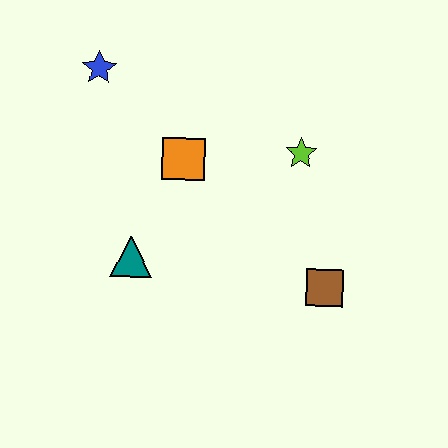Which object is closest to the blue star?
The orange square is closest to the blue star.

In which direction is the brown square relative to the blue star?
The brown square is to the right of the blue star.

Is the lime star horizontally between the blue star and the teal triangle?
No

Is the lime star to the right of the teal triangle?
Yes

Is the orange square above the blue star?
No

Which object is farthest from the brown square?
The blue star is farthest from the brown square.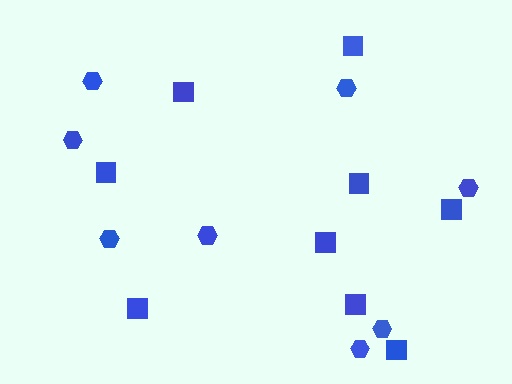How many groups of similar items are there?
There are 2 groups: one group of squares (9) and one group of hexagons (8).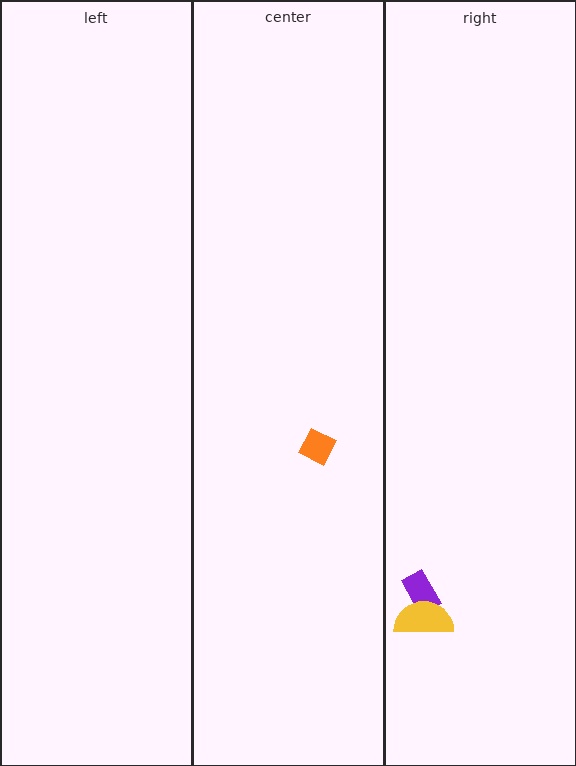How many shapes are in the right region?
2.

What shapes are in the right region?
The purple rectangle, the yellow semicircle.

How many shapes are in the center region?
1.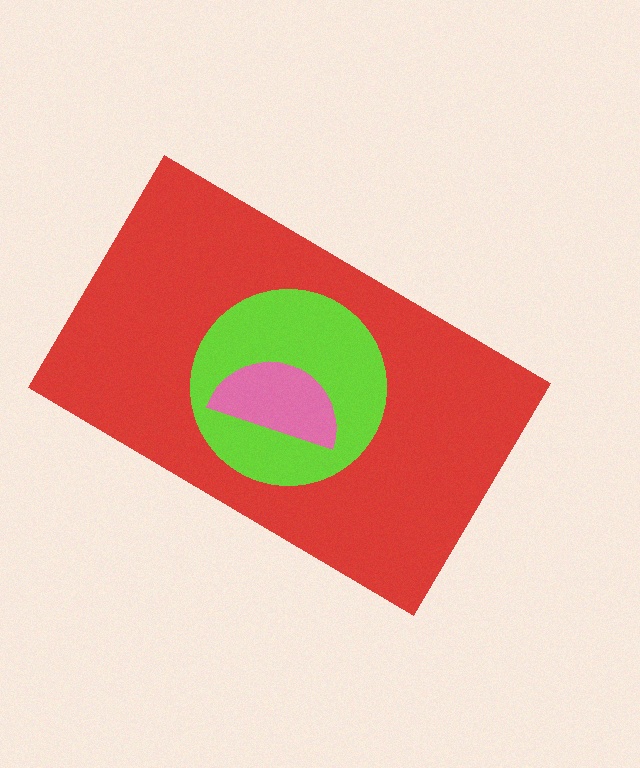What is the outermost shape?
The red rectangle.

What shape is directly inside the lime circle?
The pink semicircle.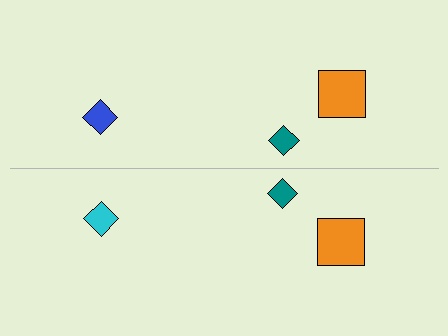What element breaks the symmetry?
The cyan diamond on the bottom side breaks the symmetry — its mirror counterpart is blue.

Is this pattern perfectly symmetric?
No, the pattern is not perfectly symmetric. The cyan diamond on the bottom side breaks the symmetry — its mirror counterpart is blue.